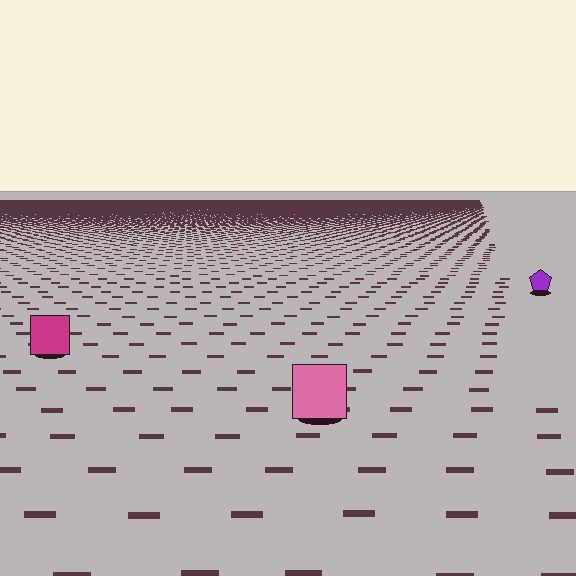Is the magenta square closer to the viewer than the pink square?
No. The pink square is closer — you can tell from the texture gradient: the ground texture is coarser near it.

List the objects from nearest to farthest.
From nearest to farthest: the pink square, the magenta square, the purple pentagon.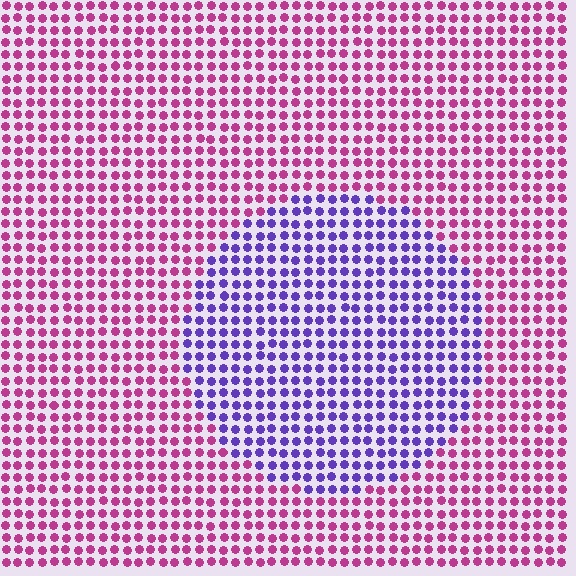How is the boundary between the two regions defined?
The boundary is defined purely by a slight shift in hue (about 63 degrees). Spacing, size, and orientation are identical on both sides.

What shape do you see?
I see a circle.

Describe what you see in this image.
The image is filled with small magenta elements in a uniform arrangement. A circle-shaped region is visible where the elements are tinted to a slightly different hue, forming a subtle color boundary.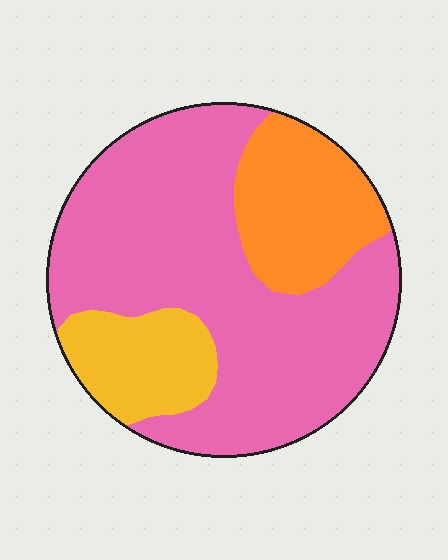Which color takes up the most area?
Pink, at roughly 65%.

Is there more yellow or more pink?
Pink.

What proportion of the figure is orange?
Orange takes up about one fifth (1/5) of the figure.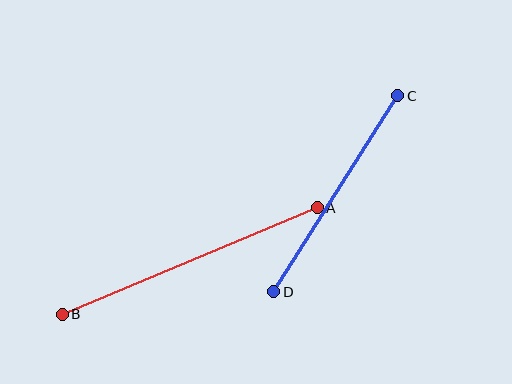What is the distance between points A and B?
The distance is approximately 276 pixels.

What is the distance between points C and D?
The distance is approximately 232 pixels.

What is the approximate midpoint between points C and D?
The midpoint is at approximately (336, 194) pixels.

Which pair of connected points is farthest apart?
Points A and B are farthest apart.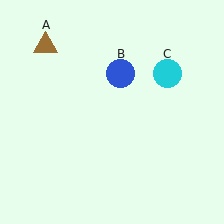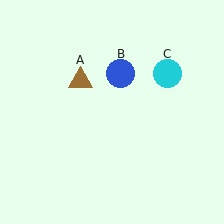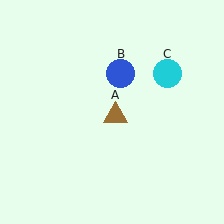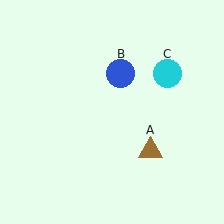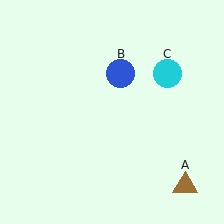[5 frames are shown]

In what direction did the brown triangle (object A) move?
The brown triangle (object A) moved down and to the right.